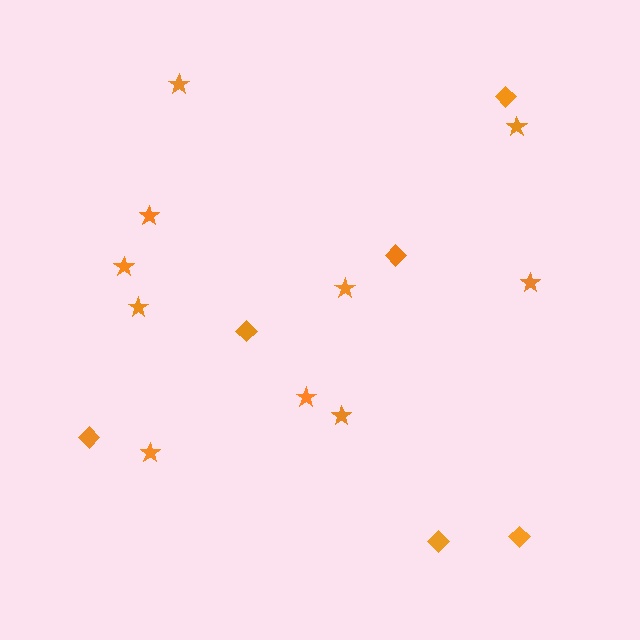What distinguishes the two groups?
There are 2 groups: one group of diamonds (6) and one group of stars (10).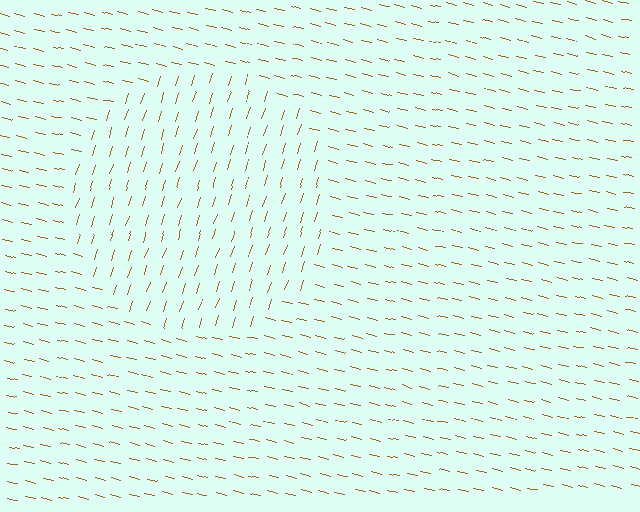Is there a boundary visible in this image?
Yes, there is a texture boundary formed by a change in line orientation.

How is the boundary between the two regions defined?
The boundary is defined purely by a change in line orientation (approximately 86 degrees difference). All lines are the same color and thickness.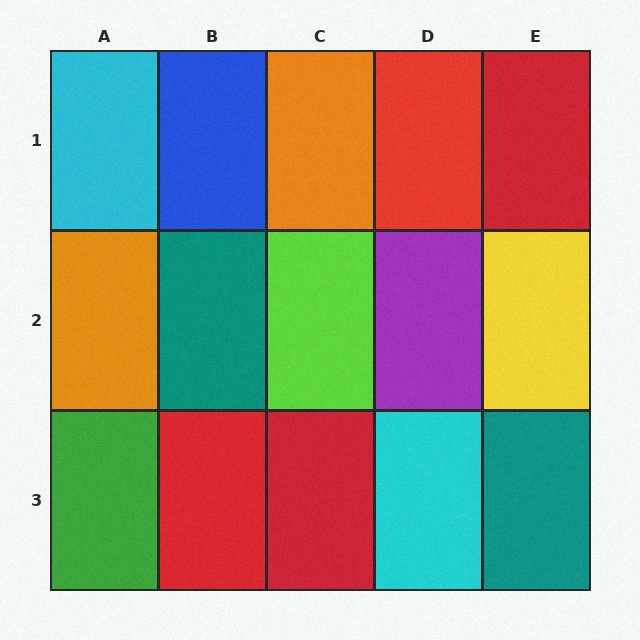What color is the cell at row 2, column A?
Orange.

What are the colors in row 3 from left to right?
Green, red, red, cyan, teal.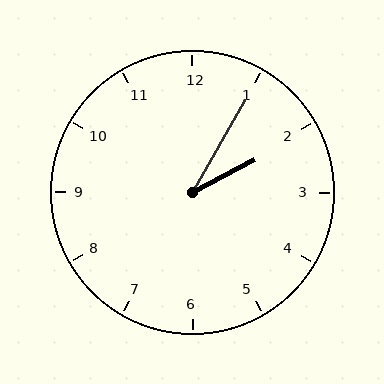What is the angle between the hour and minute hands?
Approximately 32 degrees.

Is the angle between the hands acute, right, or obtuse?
It is acute.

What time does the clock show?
2:05.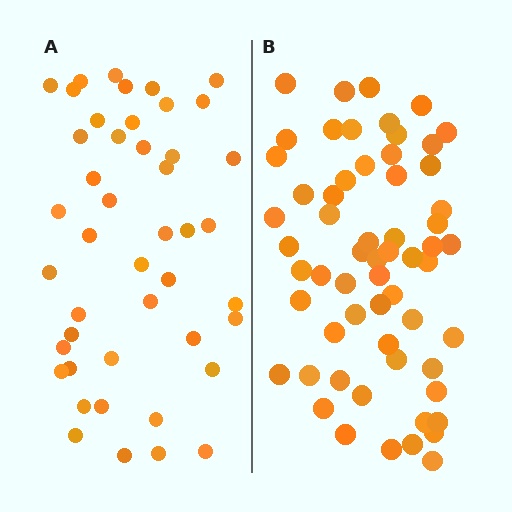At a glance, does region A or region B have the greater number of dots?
Region B (the right region) has more dots.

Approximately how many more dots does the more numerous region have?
Region B has approximately 15 more dots than region A.